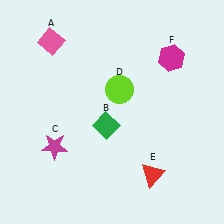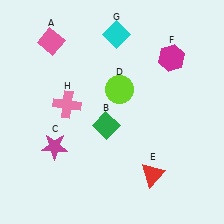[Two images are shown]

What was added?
A cyan diamond (G), a pink cross (H) were added in Image 2.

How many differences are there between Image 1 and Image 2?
There are 2 differences between the two images.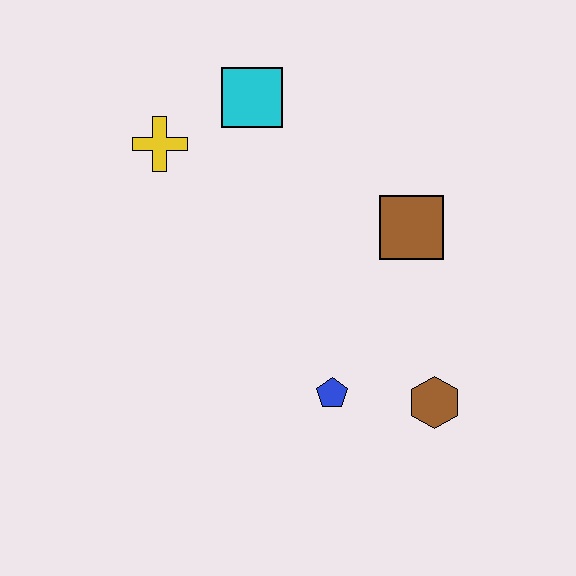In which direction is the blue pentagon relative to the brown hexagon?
The blue pentagon is to the left of the brown hexagon.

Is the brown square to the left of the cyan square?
No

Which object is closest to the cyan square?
The yellow cross is closest to the cyan square.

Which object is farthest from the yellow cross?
The brown hexagon is farthest from the yellow cross.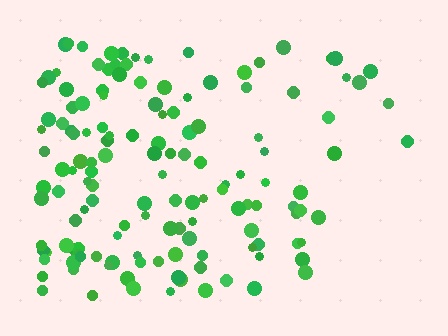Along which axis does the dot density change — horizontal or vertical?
Horizontal.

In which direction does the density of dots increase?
From right to left, with the left side densest.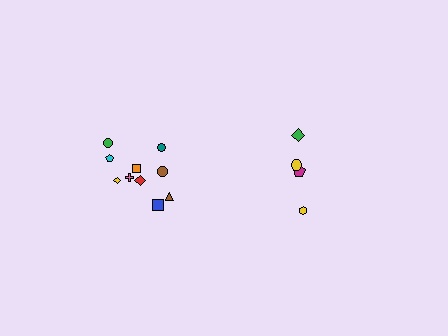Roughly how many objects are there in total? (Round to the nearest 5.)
Roughly 15 objects in total.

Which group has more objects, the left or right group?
The left group.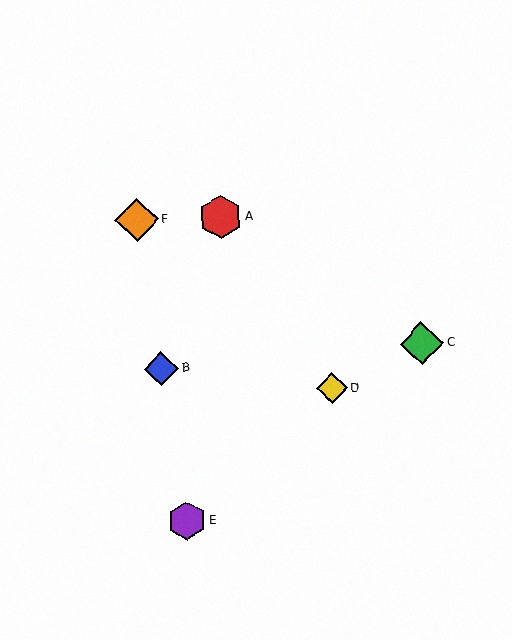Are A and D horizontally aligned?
No, A is at y≈217 and D is at y≈388.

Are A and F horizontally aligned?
Yes, both are at y≈217.